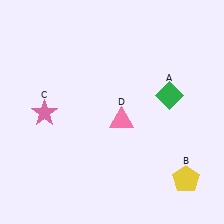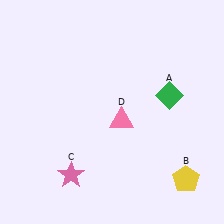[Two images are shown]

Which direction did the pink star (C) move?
The pink star (C) moved down.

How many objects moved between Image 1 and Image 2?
1 object moved between the two images.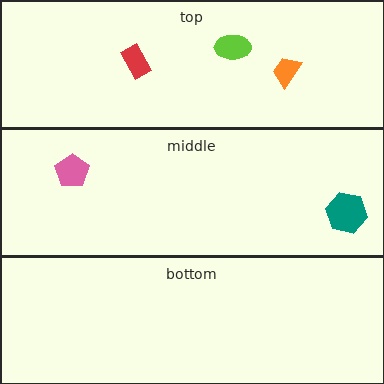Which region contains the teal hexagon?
The middle region.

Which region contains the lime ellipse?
The top region.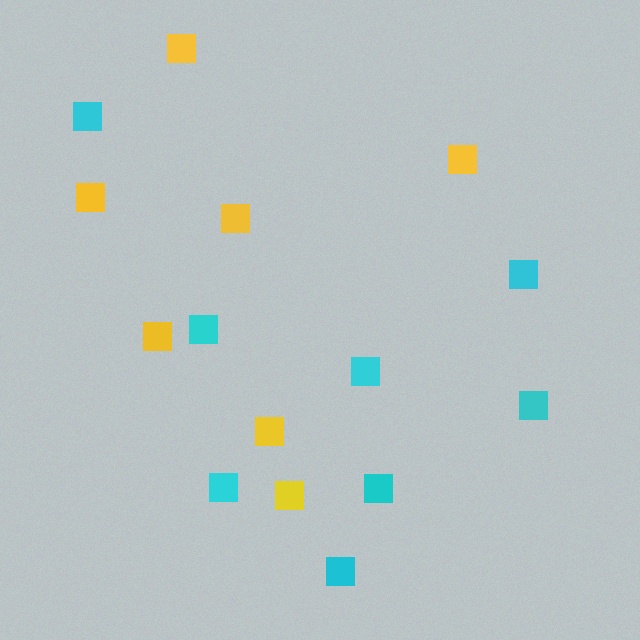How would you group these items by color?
There are 2 groups: one group of cyan squares (8) and one group of yellow squares (7).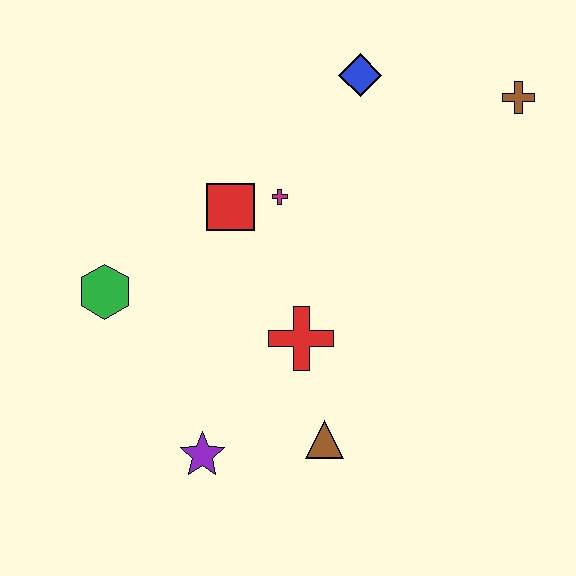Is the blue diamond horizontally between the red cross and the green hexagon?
No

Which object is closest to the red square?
The magenta cross is closest to the red square.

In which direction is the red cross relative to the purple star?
The red cross is above the purple star.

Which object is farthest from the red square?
The brown cross is farthest from the red square.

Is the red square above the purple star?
Yes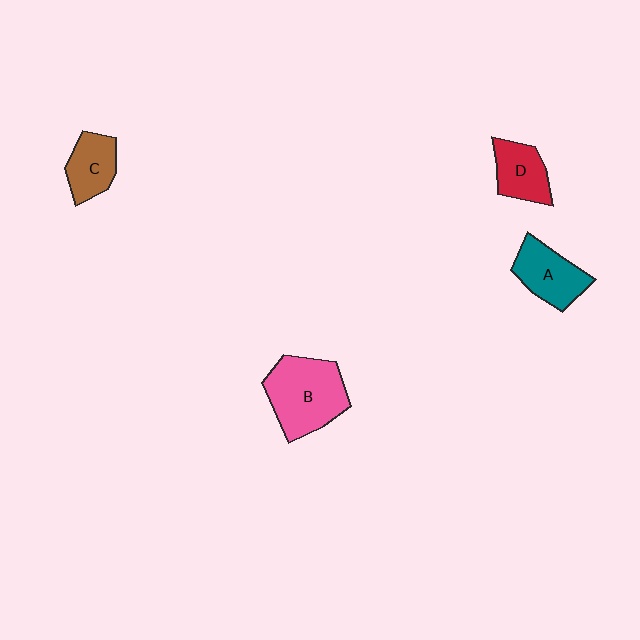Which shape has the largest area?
Shape B (pink).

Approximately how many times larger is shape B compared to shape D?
Approximately 1.8 times.